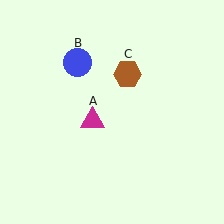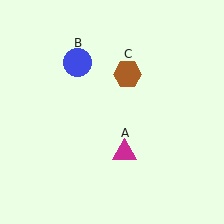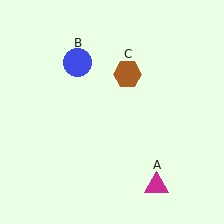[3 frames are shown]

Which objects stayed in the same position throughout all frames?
Blue circle (object B) and brown hexagon (object C) remained stationary.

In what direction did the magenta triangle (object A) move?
The magenta triangle (object A) moved down and to the right.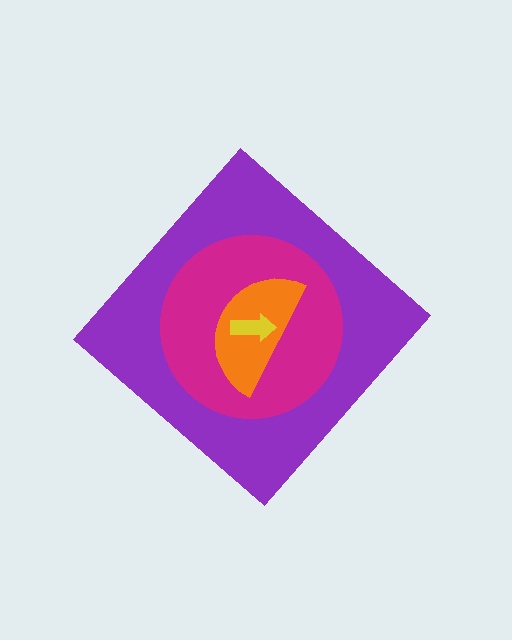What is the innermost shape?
The yellow arrow.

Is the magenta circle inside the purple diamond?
Yes.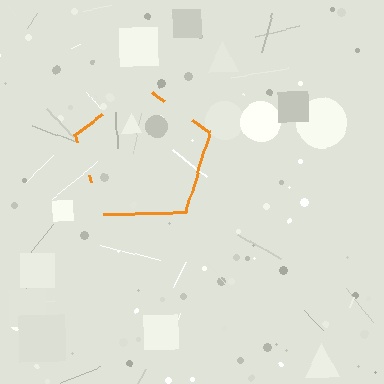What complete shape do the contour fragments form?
The contour fragments form a pentagon.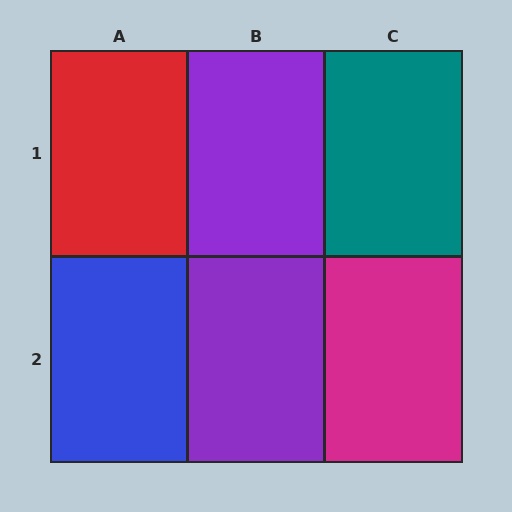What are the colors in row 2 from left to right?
Blue, purple, magenta.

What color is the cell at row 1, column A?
Red.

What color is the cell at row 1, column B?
Purple.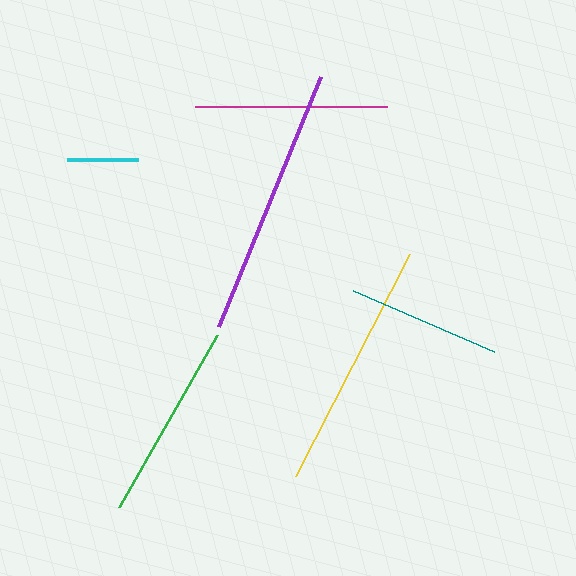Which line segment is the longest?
The purple line is the longest at approximately 271 pixels.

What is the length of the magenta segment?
The magenta segment is approximately 192 pixels long.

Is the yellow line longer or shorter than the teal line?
The yellow line is longer than the teal line.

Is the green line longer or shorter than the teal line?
The green line is longer than the teal line.